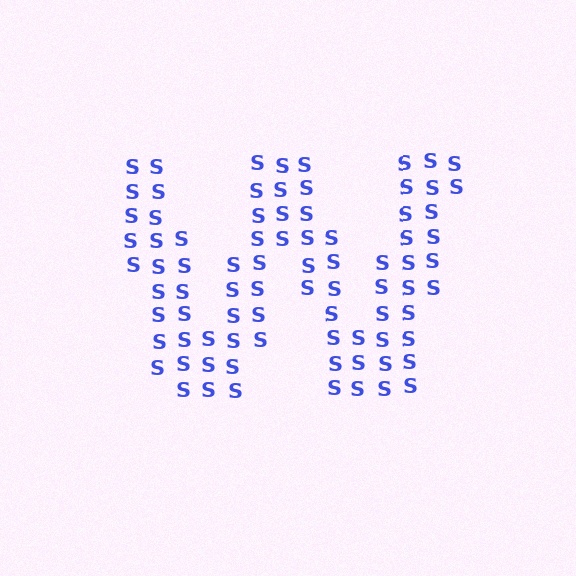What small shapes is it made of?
It is made of small letter S's.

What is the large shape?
The large shape is the letter W.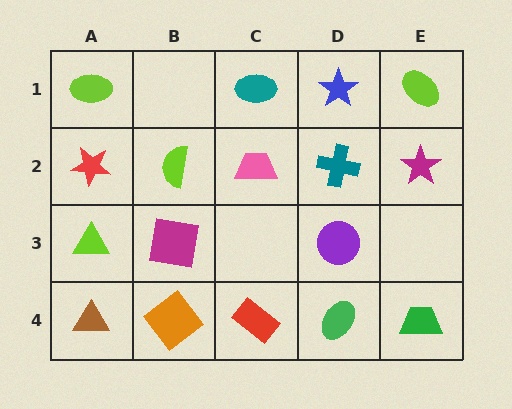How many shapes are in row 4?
5 shapes.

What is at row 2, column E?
A magenta star.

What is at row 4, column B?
An orange diamond.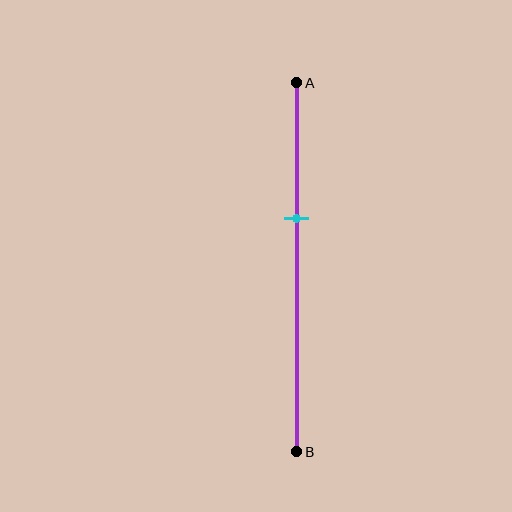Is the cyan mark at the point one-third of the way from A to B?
No, the mark is at about 35% from A, not at the 33% one-third point.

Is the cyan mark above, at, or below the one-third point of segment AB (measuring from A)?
The cyan mark is below the one-third point of segment AB.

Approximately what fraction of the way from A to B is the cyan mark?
The cyan mark is approximately 35% of the way from A to B.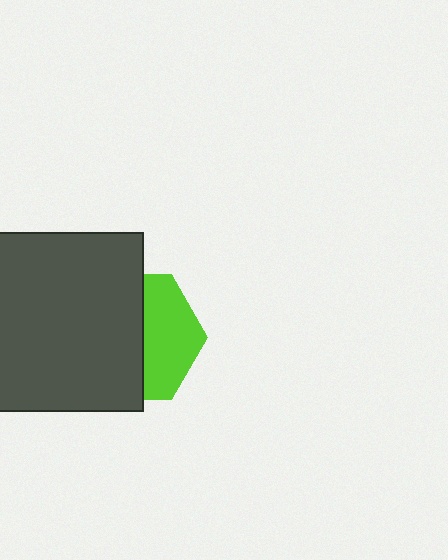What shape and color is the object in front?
The object in front is a dark gray square.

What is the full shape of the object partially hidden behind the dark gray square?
The partially hidden object is a lime hexagon.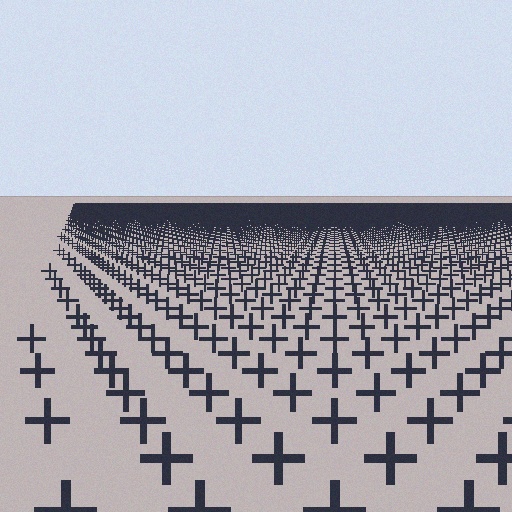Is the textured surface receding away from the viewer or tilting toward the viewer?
The surface is receding away from the viewer. Texture elements get smaller and denser toward the top.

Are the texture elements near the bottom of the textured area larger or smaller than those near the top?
Larger. Near the bottom, elements are closer to the viewer and appear at a bigger on-screen size.